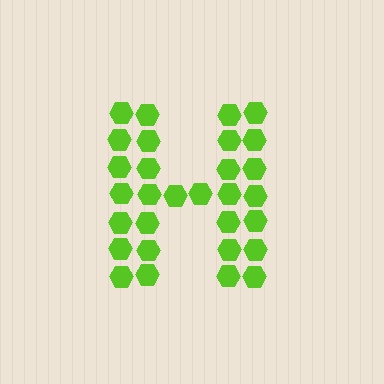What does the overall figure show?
The overall figure shows the letter H.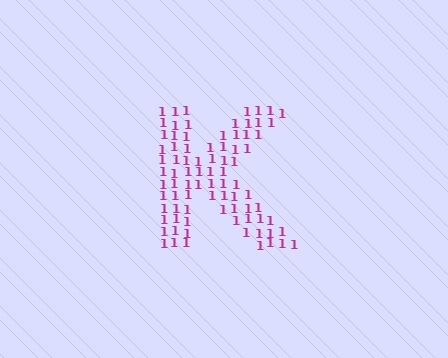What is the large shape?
The large shape is the letter K.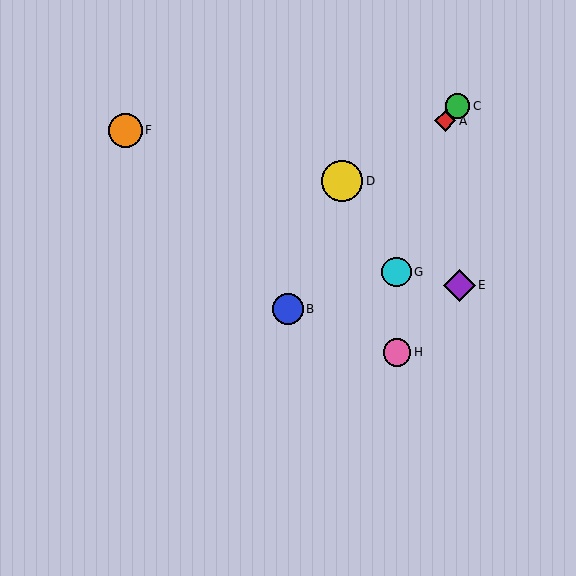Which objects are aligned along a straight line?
Objects A, B, C are aligned along a straight line.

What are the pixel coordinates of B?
Object B is at (288, 309).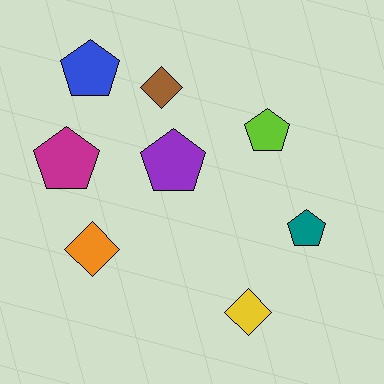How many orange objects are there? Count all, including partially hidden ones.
There is 1 orange object.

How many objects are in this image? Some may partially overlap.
There are 8 objects.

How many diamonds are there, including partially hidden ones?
There are 3 diamonds.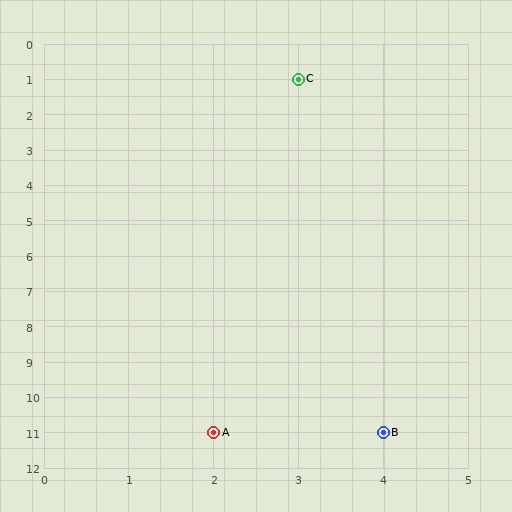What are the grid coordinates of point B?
Point B is at grid coordinates (4, 11).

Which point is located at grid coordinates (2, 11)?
Point A is at (2, 11).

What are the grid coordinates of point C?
Point C is at grid coordinates (3, 1).